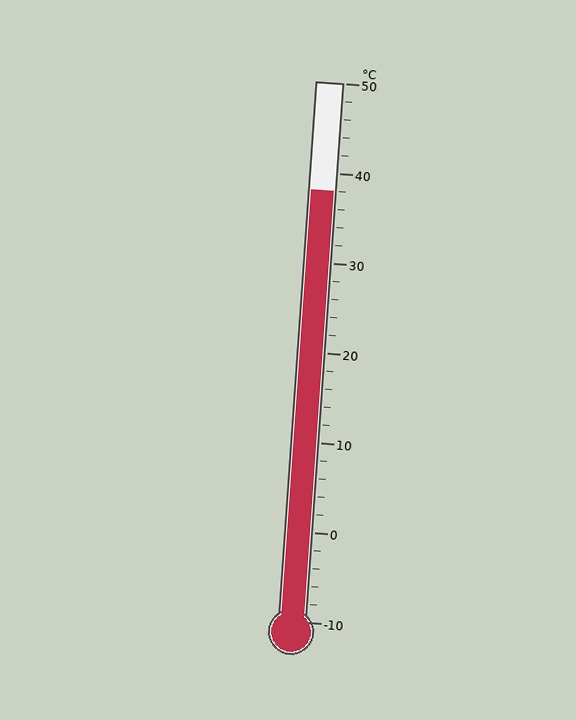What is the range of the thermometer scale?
The thermometer scale ranges from -10°C to 50°C.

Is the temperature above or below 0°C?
The temperature is above 0°C.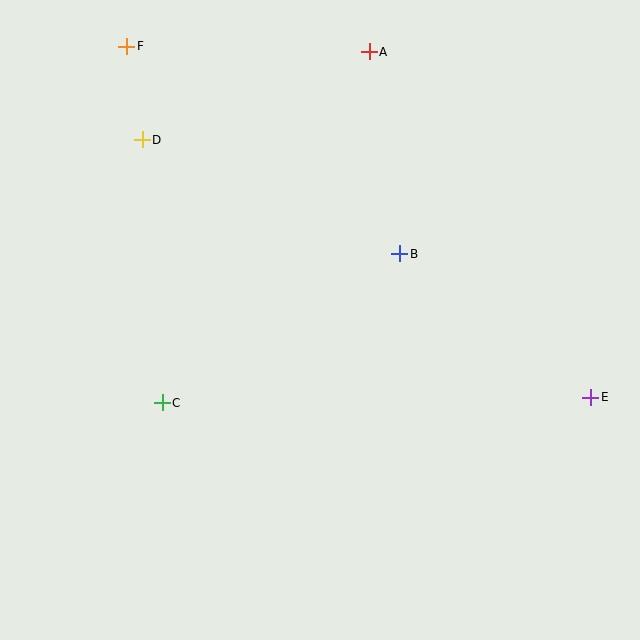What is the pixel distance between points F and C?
The distance between F and C is 358 pixels.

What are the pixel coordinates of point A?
Point A is at (369, 52).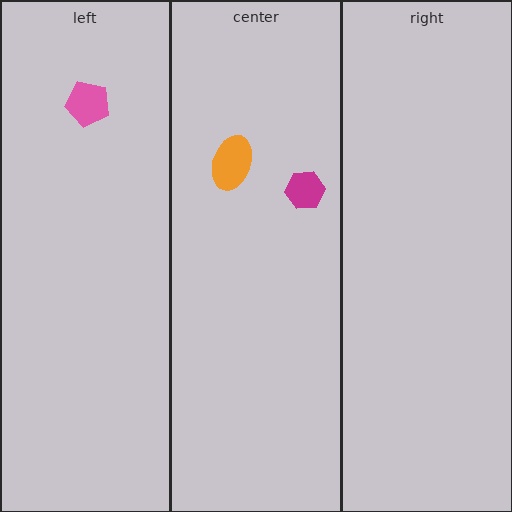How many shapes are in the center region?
2.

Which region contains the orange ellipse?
The center region.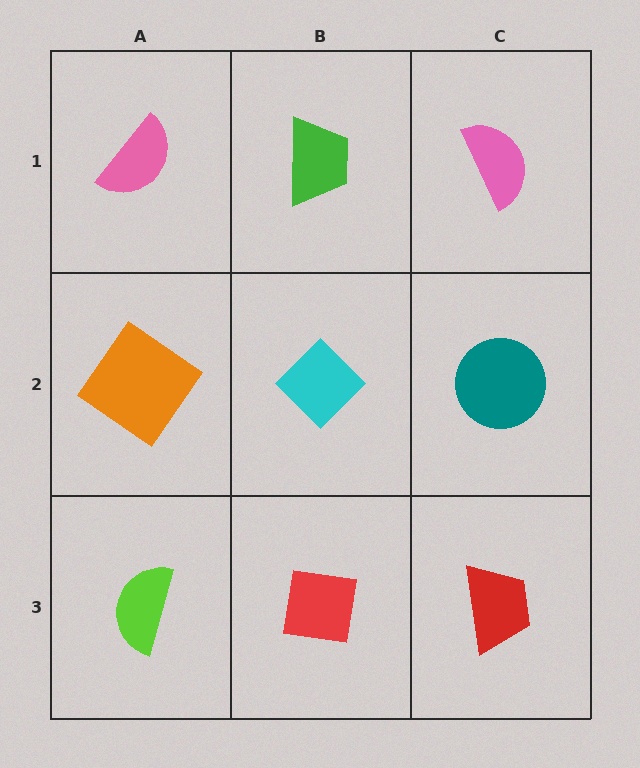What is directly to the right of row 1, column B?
A pink semicircle.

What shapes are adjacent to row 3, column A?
An orange diamond (row 2, column A), a red square (row 3, column B).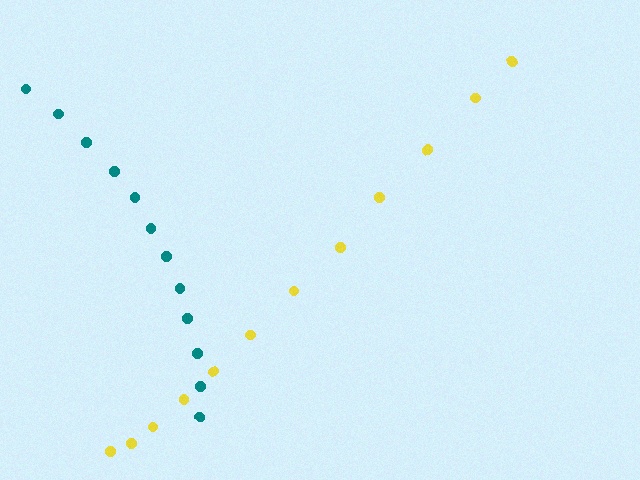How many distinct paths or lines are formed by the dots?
There are 2 distinct paths.